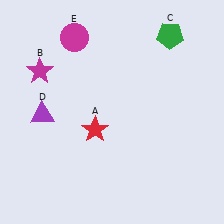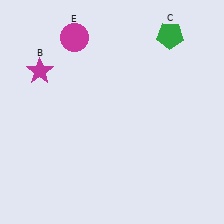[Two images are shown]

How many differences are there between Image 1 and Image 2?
There are 2 differences between the two images.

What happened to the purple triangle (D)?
The purple triangle (D) was removed in Image 2. It was in the bottom-left area of Image 1.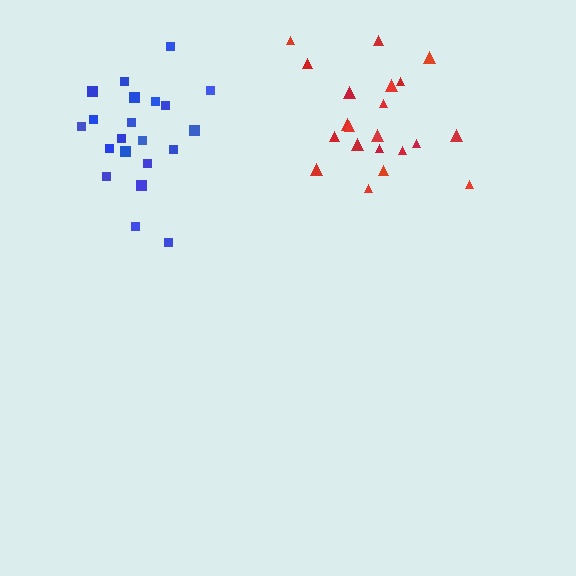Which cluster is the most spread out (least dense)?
Red.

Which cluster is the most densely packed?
Blue.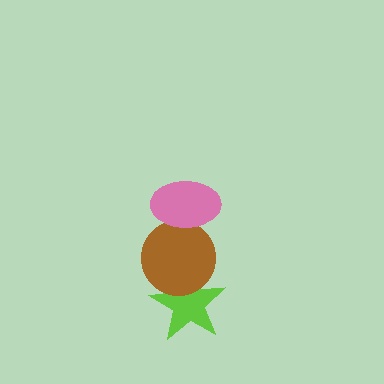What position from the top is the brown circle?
The brown circle is 2nd from the top.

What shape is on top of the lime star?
The brown circle is on top of the lime star.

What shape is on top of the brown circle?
The pink ellipse is on top of the brown circle.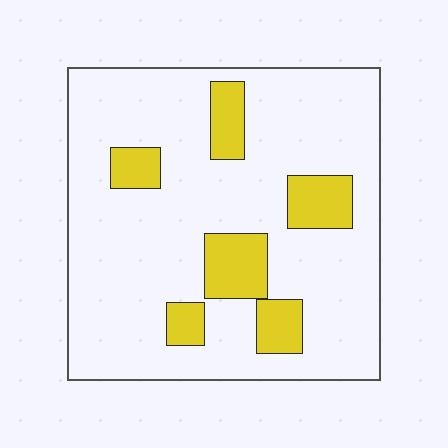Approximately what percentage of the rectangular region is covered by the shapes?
Approximately 15%.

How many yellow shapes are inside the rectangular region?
6.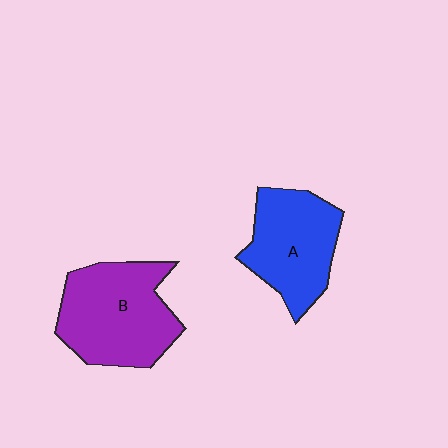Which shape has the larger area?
Shape B (purple).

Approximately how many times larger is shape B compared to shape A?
Approximately 1.2 times.